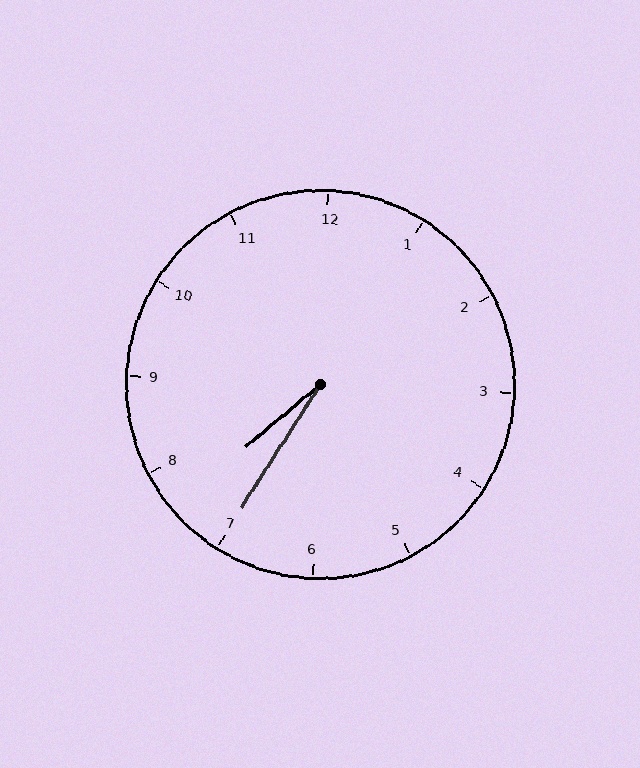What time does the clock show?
7:35.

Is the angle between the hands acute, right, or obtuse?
It is acute.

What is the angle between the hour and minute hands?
Approximately 18 degrees.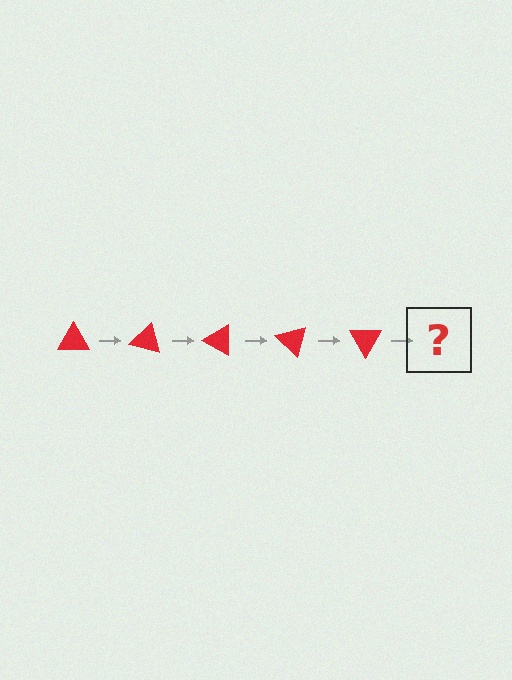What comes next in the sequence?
The next element should be a red triangle rotated 75 degrees.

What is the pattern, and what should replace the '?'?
The pattern is that the triangle rotates 15 degrees each step. The '?' should be a red triangle rotated 75 degrees.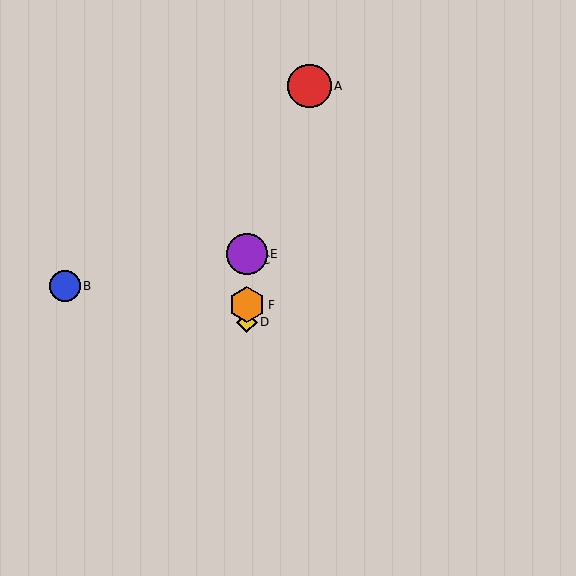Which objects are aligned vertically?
Objects C, D, E, F are aligned vertically.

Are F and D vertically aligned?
Yes, both are at x≈247.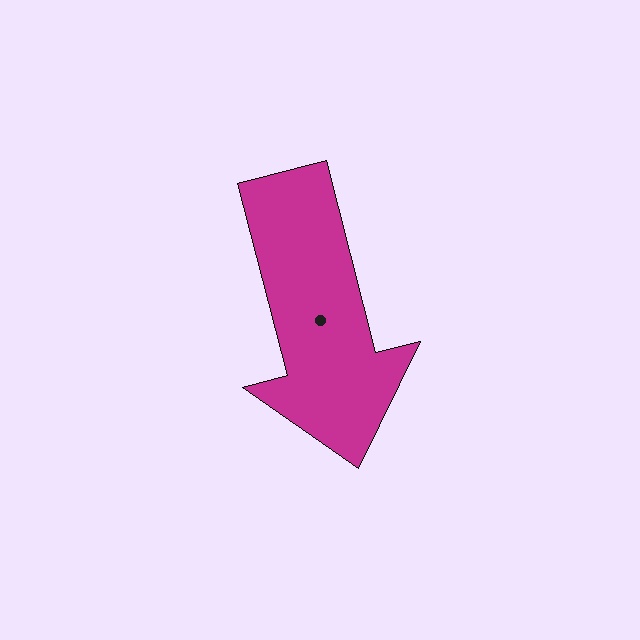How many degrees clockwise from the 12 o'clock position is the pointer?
Approximately 166 degrees.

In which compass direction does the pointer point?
South.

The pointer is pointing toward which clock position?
Roughly 6 o'clock.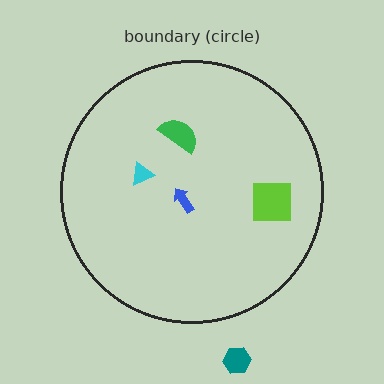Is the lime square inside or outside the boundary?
Inside.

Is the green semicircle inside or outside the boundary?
Inside.